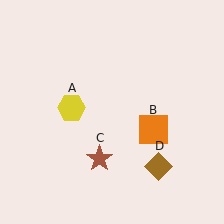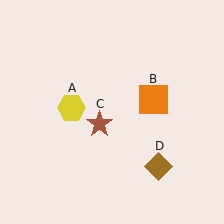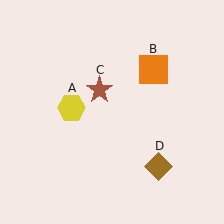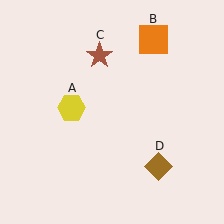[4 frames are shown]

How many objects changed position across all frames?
2 objects changed position: orange square (object B), brown star (object C).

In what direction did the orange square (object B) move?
The orange square (object B) moved up.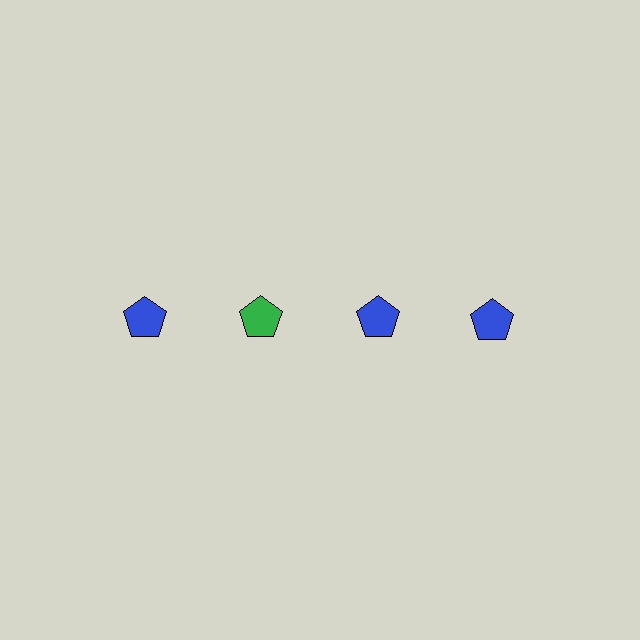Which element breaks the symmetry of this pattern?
The green pentagon in the top row, second from left column breaks the symmetry. All other shapes are blue pentagons.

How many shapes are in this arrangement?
There are 4 shapes arranged in a grid pattern.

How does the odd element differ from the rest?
It has a different color: green instead of blue.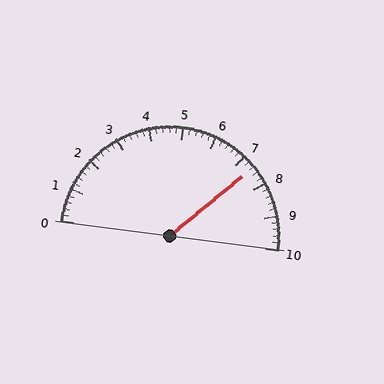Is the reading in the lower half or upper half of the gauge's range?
The reading is in the upper half of the range (0 to 10).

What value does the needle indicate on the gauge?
The needle indicates approximately 7.4.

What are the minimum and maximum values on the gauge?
The gauge ranges from 0 to 10.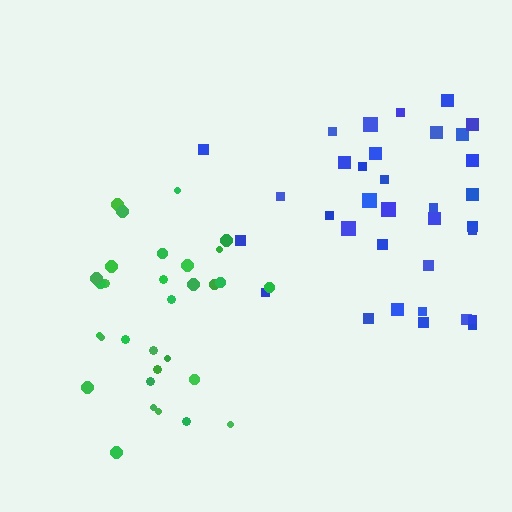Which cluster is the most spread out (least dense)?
Green.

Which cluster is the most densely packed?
Blue.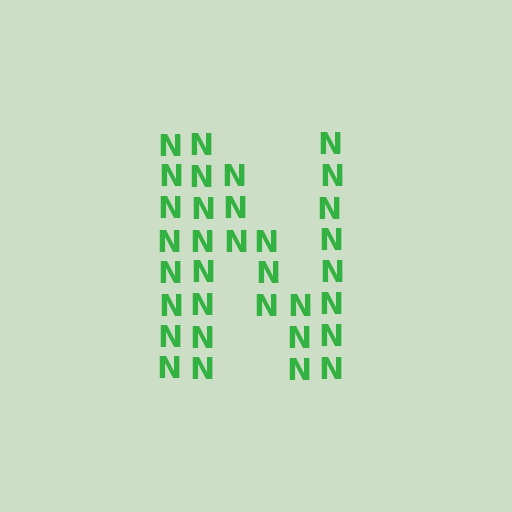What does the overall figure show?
The overall figure shows the letter N.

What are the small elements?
The small elements are letter N's.